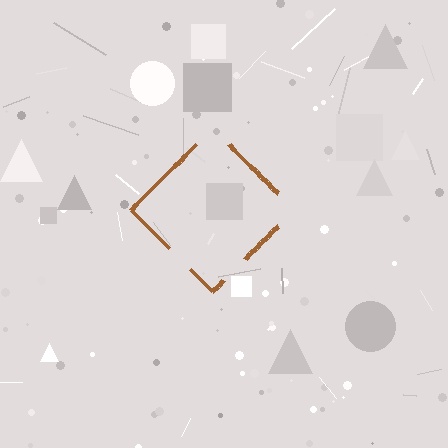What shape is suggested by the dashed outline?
The dashed outline suggests a diamond.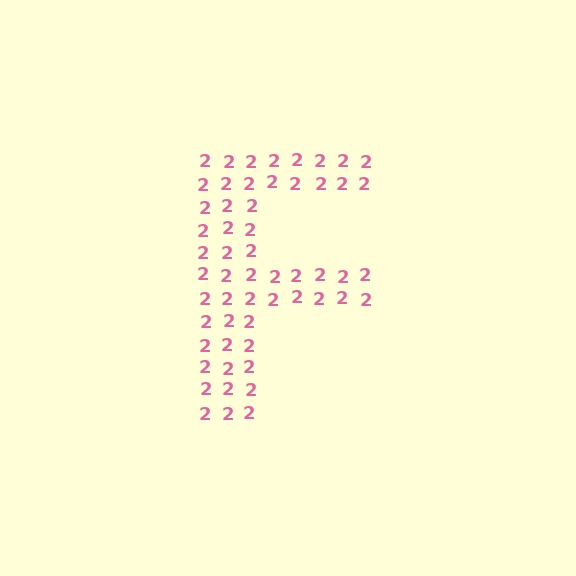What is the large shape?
The large shape is the letter F.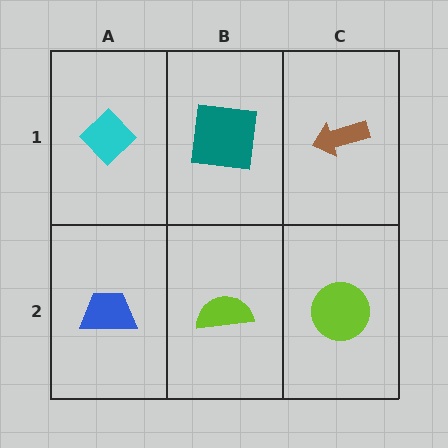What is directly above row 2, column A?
A cyan diamond.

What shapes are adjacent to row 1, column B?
A lime semicircle (row 2, column B), a cyan diamond (row 1, column A), a brown arrow (row 1, column C).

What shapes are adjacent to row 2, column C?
A brown arrow (row 1, column C), a lime semicircle (row 2, column B).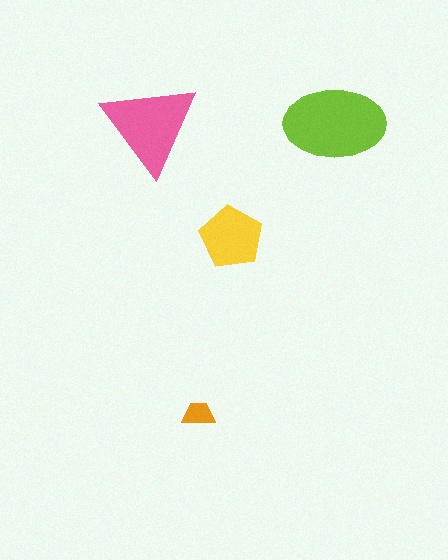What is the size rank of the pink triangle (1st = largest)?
2nd.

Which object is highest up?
The lime ellipse is topmost.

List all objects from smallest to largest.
The orange trapezoid, the yellow pentagon, the pink triangle, the lime ellipse.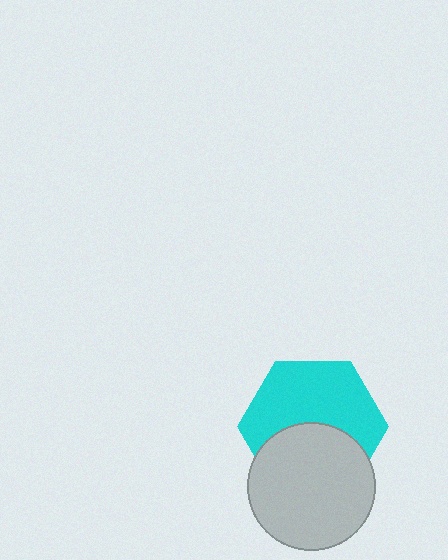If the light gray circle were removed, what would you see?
You would see the complete cyan hexagon.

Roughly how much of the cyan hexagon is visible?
About half of it is visible (roughly 58%).